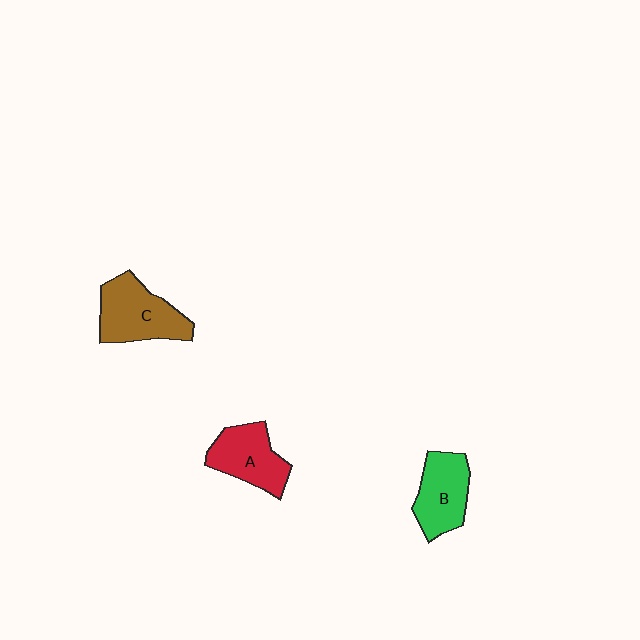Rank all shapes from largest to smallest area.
From largest to smallest: C (brown), A (red), B (green).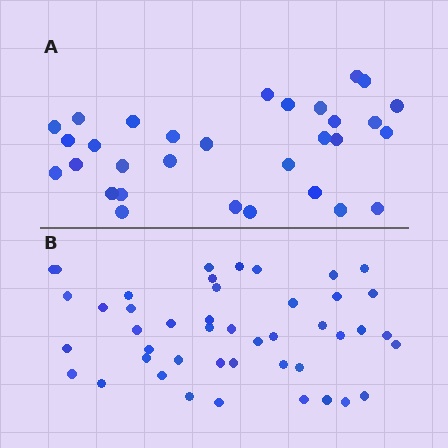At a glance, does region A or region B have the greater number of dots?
Region B (the bottom region) has more dots.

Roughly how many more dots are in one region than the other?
Region B has approximately 15 more dots than region A.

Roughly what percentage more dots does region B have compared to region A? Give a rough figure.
About 45% more.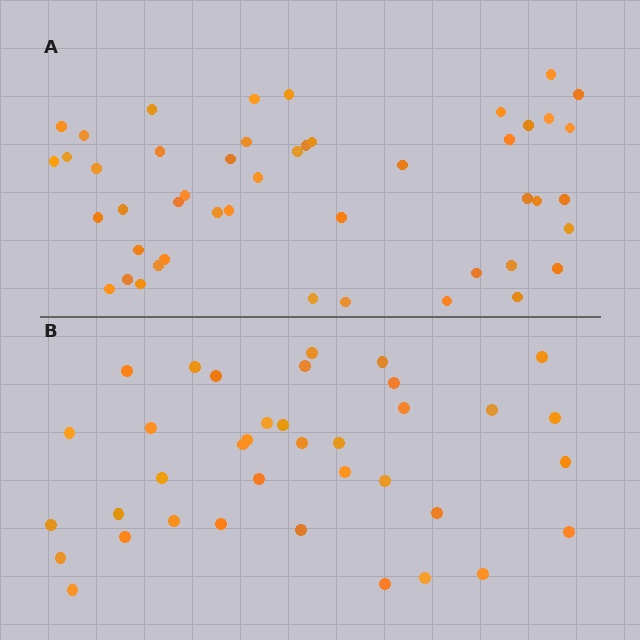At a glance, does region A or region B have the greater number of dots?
Region A (the top region) has more dots.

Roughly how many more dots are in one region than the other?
Region A has roughly 10 or so more dots than region B.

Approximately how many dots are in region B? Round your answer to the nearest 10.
About 40 dots. (The exact count is 37, which rounds to 40.)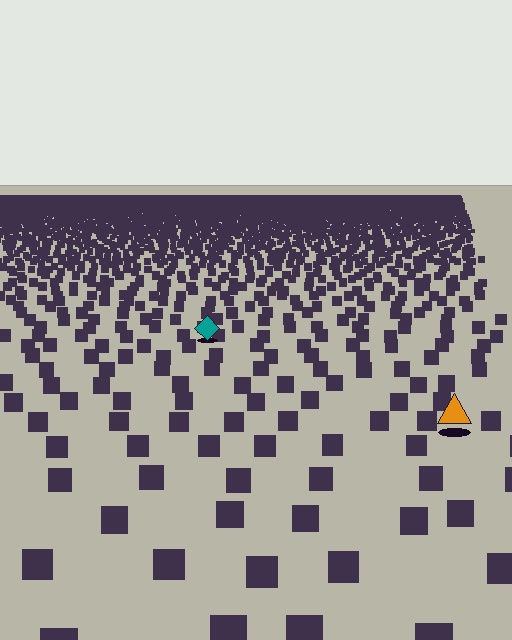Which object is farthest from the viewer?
The teal diamond is farthest from the viewer. It appears smaller and the ground texture around it is denser.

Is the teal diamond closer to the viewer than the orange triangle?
No. The orange triangle is closer — you can tell from the texture gradient: the ground texture is coarser near it.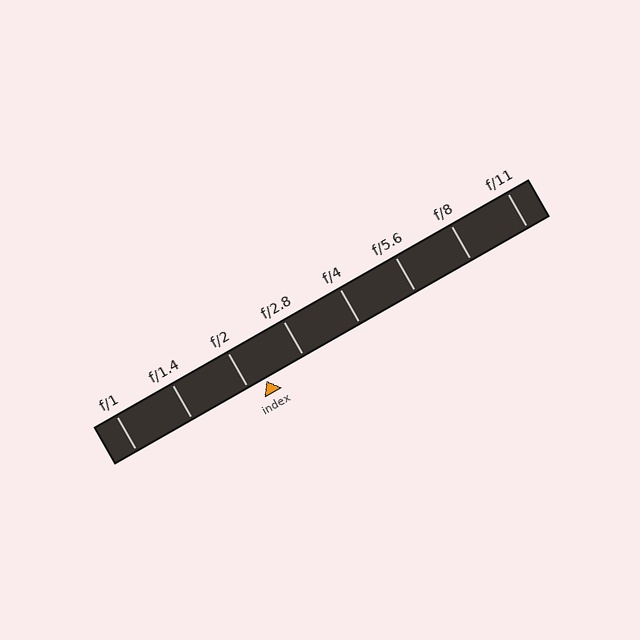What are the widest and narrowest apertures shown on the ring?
The widest aperture shown is f/1 and the narrowest is f/11.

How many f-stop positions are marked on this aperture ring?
There are 8 f-stop positions marked.